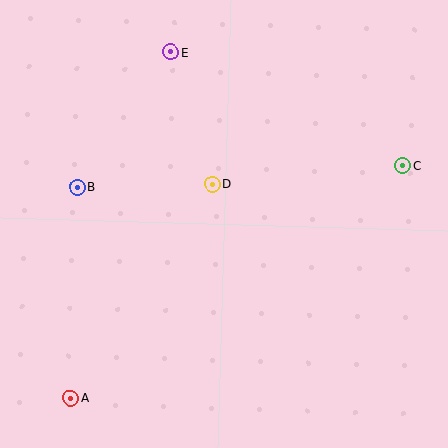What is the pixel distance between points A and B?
The distance between A and B is 211 pixels.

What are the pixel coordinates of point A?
Point A is at (71, 398).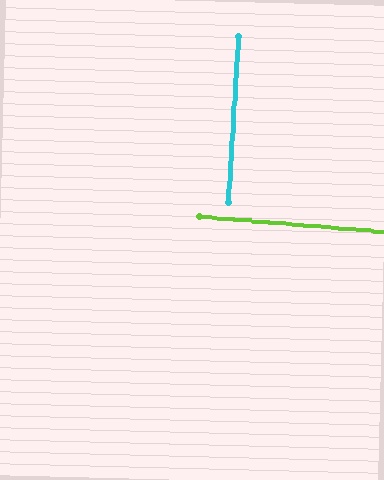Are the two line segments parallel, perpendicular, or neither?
Perpendicular — they meet at approximately 89°.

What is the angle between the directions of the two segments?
Approximately 89 degrees.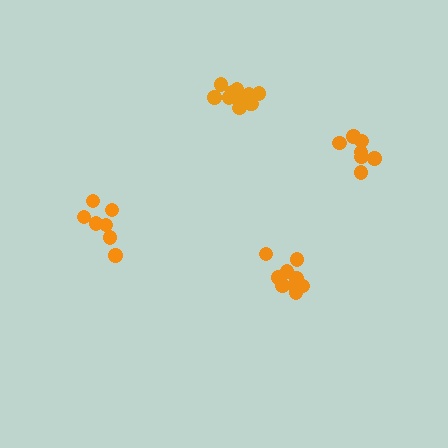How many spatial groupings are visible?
There are 4 spatial groupings.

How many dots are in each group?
Group 1: 13 dots, Group 2: 11 dots, Group 3: 8 dots, Group 4: 7 dots (39 total).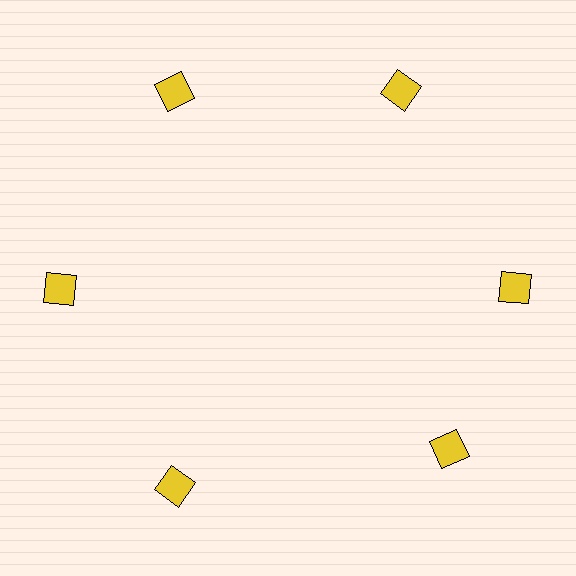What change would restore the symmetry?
The symmetry would be restored by rotating it back into even spacing with its neighbors so that all 6 squares sit at equal angles and equal distance from the center.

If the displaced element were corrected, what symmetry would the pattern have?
It would have 6-fold rotational symmetry — the pattern would map onto itself every 60 degrees.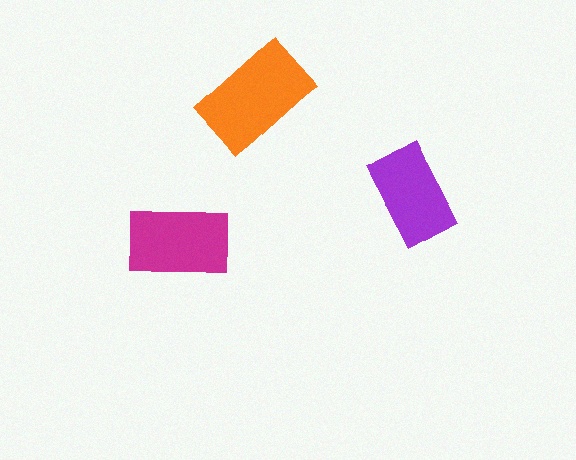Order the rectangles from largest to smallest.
the orange one, the magenta one, the purple one.